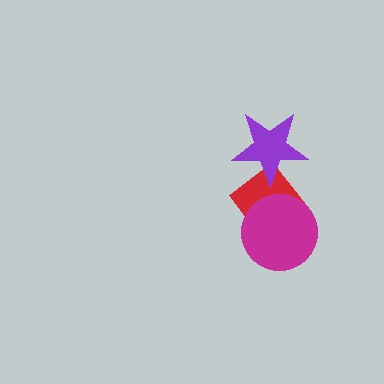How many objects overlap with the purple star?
1 object overlaps with the purple star.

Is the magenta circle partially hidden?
No, no other shape covers it.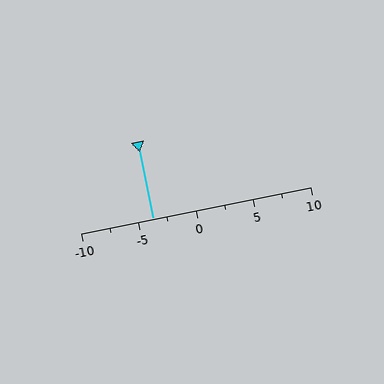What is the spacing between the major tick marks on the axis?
The major ticks are spaced 5 apart.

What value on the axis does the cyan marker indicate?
The marker indicates approximately -3.8.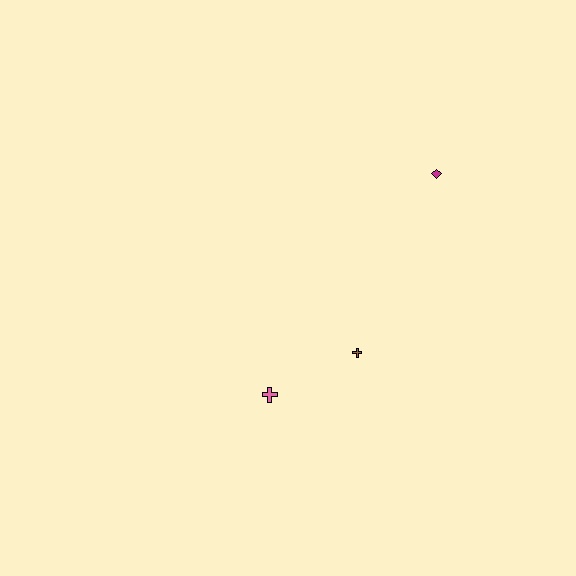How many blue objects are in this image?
There are no blue objects.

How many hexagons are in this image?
There are no hexagons.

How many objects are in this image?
There are 3 objects.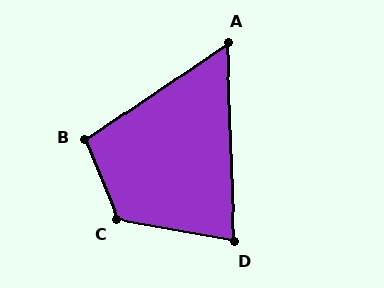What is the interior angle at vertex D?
Approximately 77 degrees (acute).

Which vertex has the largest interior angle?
C, at approximately 122 degrees.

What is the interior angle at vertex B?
Approximately 103 degrees (obtuse).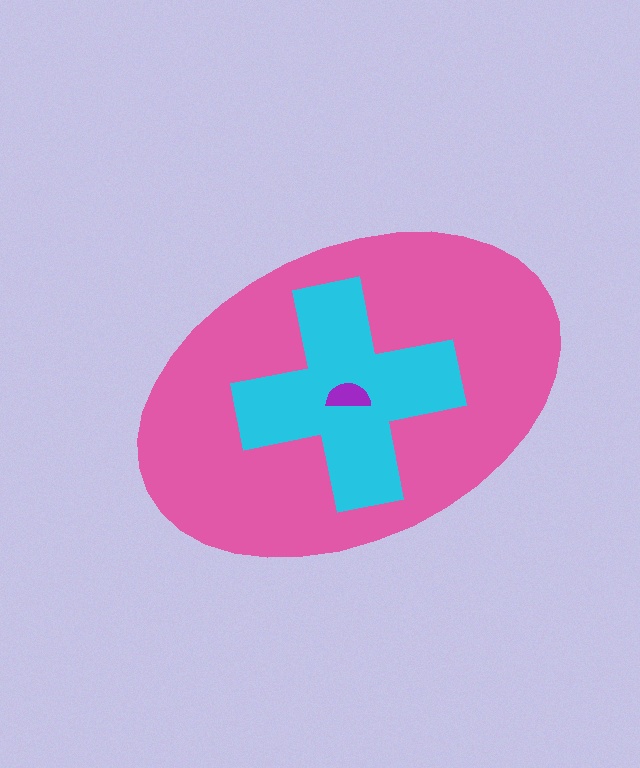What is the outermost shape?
The pink ellipse.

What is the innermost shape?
The purple semicircle.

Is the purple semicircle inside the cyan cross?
Yes.